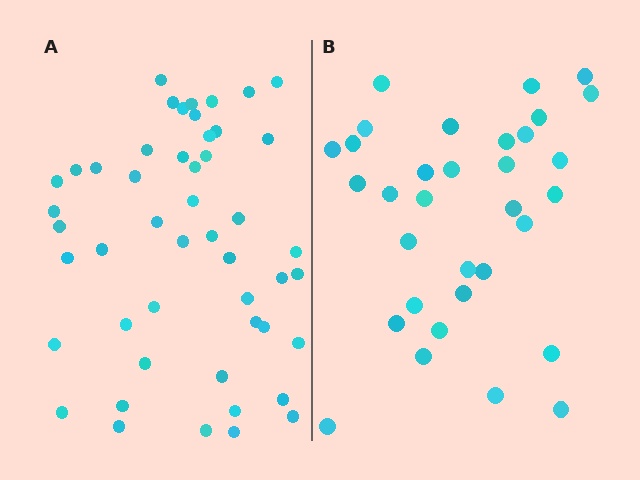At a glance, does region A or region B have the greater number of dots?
Region A (the left region) has more dots.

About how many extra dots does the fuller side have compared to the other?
Region A has approximately 15 more dots than region B.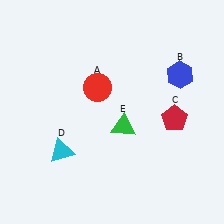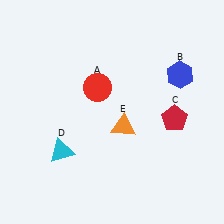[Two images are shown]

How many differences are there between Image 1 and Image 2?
There is 1 difference between the two images.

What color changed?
The triangle (E) changed from green in Image 1 to orange in Image 2.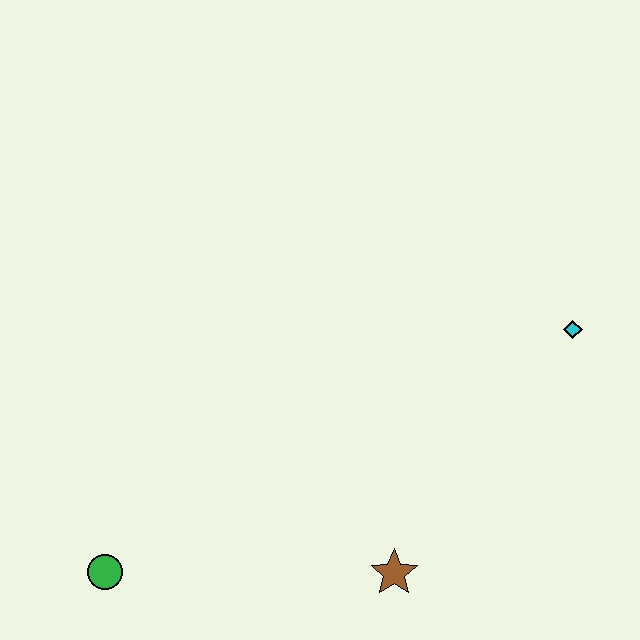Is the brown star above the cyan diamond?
No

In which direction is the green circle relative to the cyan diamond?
The green circle is to the left of the cyan diamond.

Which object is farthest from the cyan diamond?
The green circle is farthest from the cyan diamond.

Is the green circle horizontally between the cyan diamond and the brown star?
No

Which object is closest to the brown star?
The green circle is closest to the brown star.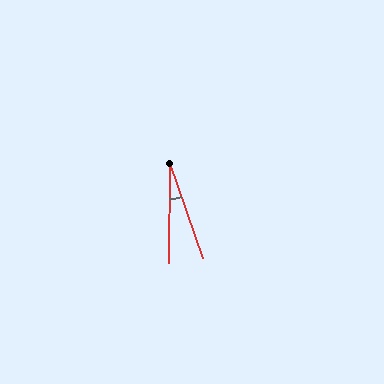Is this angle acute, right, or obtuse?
It is acute.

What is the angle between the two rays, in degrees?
Approximately 20 degrees.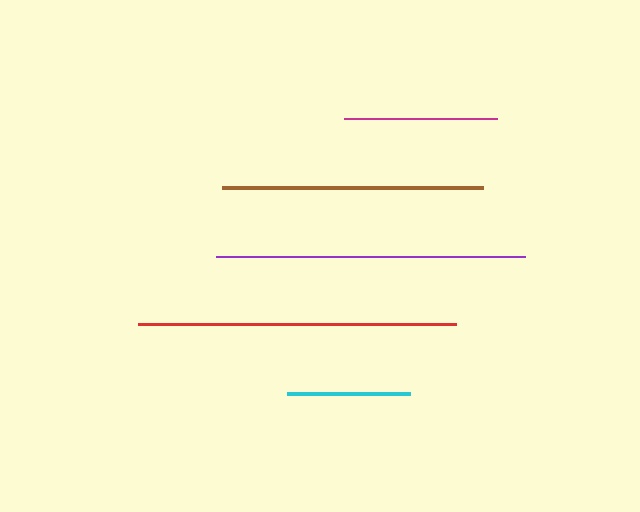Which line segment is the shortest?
The cyan line is the shortest at approximately 124 pixels.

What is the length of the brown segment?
The brown segment is approximately 261 pixels long.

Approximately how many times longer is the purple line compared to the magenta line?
The purple line is approximately 2.0 times the length of the magenta line.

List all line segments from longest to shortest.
From longest to shortest: red, purple, brown, magenta, cyan.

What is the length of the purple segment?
The purple segment is approximately 309 pixels long.